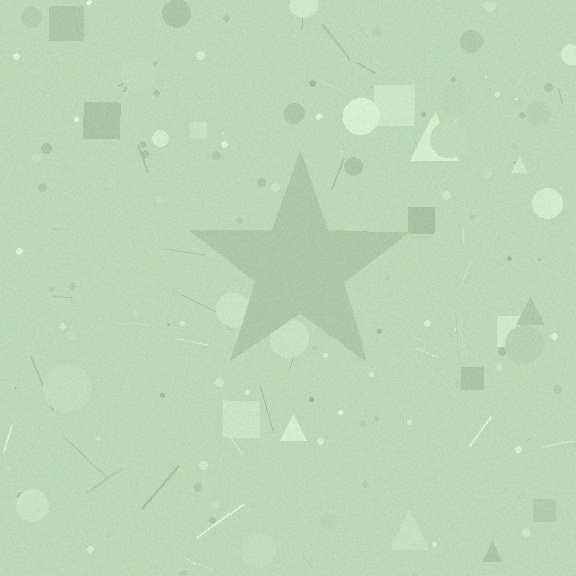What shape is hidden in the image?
A star is hidden in the image.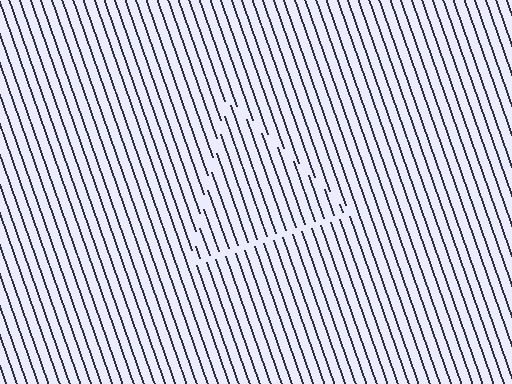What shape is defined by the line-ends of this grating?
An illusory triangle. The interior of the shape contains the same grating, shifted by half a period — the contour is defined by the phase discontinuity where line-ends from the inner and outer gratings abut.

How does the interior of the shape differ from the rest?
The interior of the shape contains the same grating, shifted by half a period — the contour is defined by the phase discontinuity where line-ends from the inner and outer gratings abut.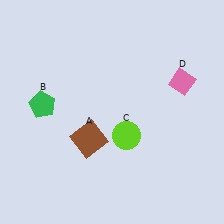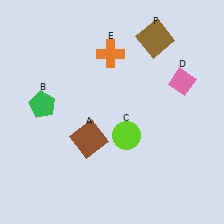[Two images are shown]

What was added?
An orange cross (E), a brown square (F) were added in Image 2.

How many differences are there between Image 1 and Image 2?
There are 2 differences between the two images.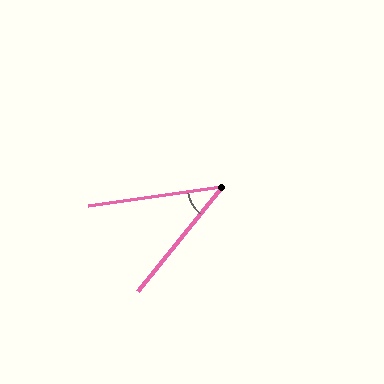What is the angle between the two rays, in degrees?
Approximately 43 degrees.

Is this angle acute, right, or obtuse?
It is acute.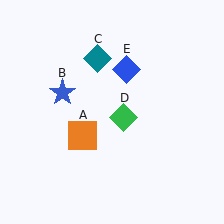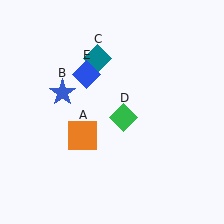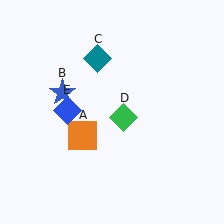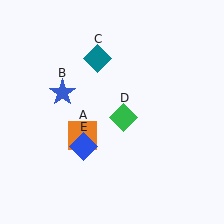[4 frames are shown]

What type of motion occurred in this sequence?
The blue diamond (object E) rotated counterclockwise around the center of the scene.